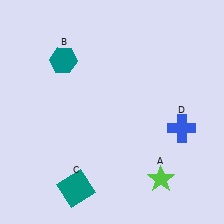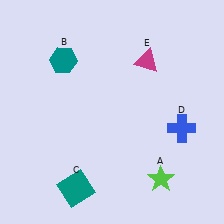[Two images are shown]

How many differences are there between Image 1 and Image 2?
There is 1 difference between the two images.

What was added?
A magenta triangle (E) was added in Image 2.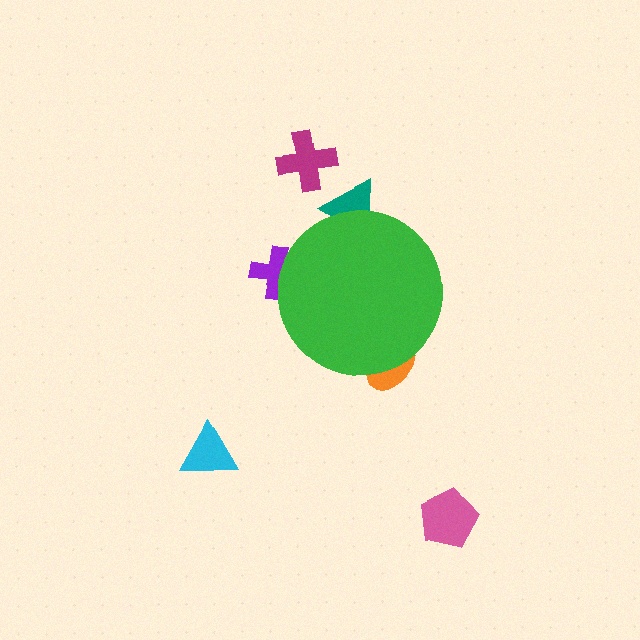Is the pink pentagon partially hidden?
No, the pink pentagon is fully visible.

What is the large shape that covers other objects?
A green circle.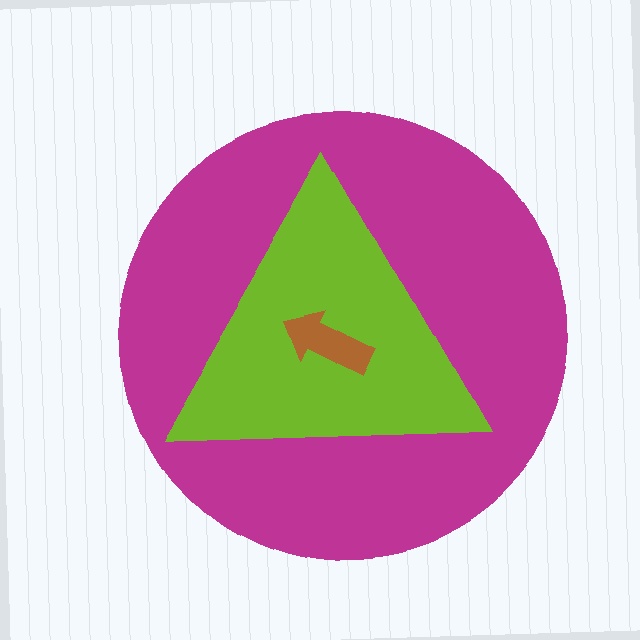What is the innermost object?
The brown arrow.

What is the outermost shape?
The magenta circle.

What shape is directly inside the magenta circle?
The lime triangle.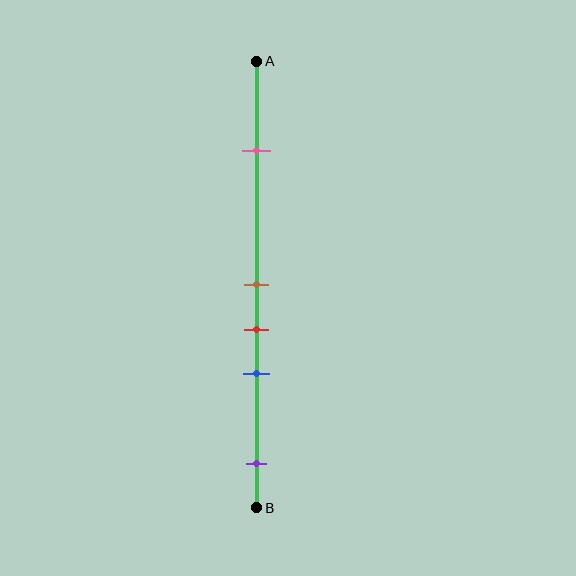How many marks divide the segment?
There are 5 marks dividing the segment.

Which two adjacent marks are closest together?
The brown and red marks are the closest adjacent pair.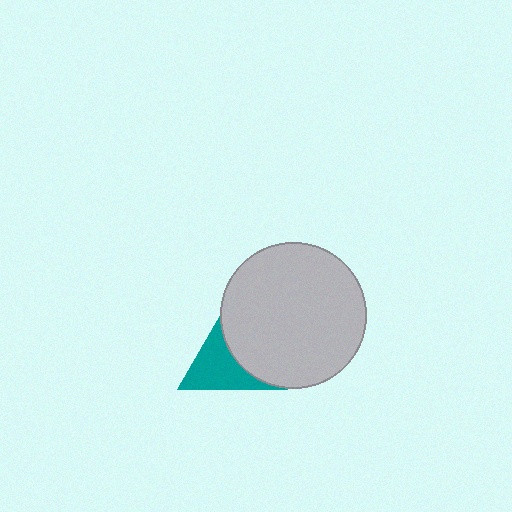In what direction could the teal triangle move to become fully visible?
The teal triangle could move left. That would shift it out from behind the light gray circle entirely.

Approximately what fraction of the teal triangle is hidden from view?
Roughly 47% of the teal triangle is hidden behind the light gray circle.